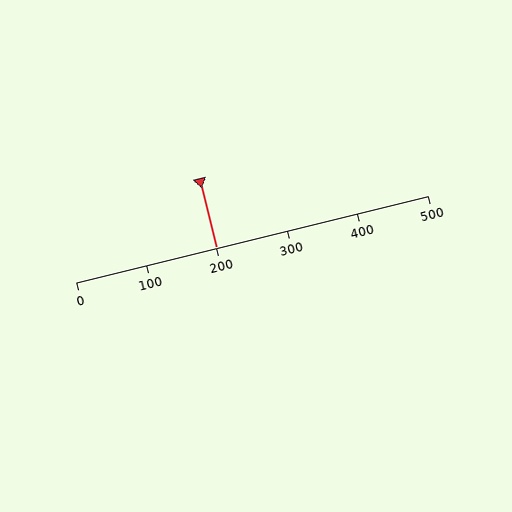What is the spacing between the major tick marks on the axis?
The major ticks are spaced 100 apart.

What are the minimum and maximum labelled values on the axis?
The axis runs from 0 to 500.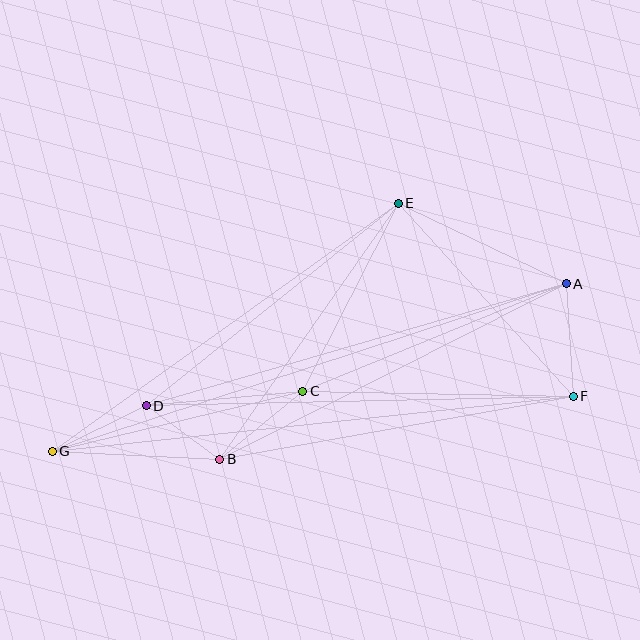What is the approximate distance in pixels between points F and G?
The distance between F and G is approximately 524 pixels.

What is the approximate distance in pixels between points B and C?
The distance between B and C is approximately 107 pixels.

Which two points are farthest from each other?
Points A and G are farthest from each other.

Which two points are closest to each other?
Points B and D are closest to each other.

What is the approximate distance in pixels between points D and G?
The distance between D and G is approximately 104 pixels.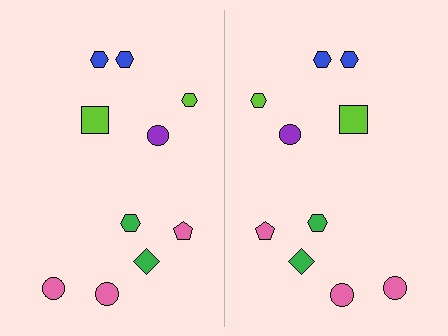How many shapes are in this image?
There are 20 shapes in this image.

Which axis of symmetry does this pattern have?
The pattern has a vertical axis of symmetry running through the center of the image.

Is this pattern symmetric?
Yes, this pattern has bilateral (reflection) symmetry.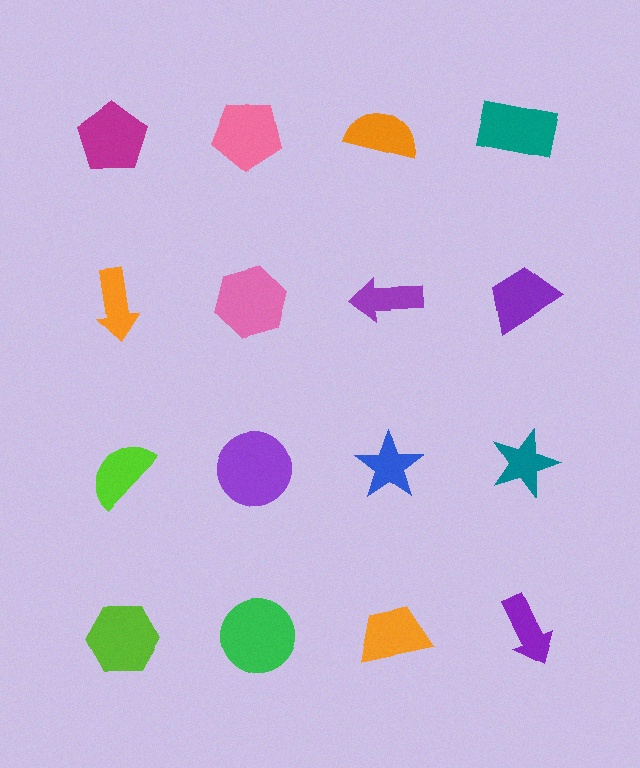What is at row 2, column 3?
A purple arrow.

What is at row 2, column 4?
A purple trapezoid.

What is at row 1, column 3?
An orange semicircle.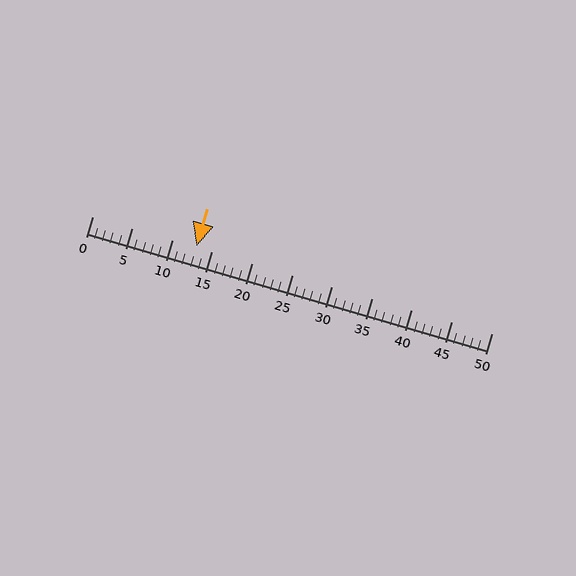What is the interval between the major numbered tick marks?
The major tick marks are spaced 5 units apart.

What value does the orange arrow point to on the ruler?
The orange arrow points to approximately 13.